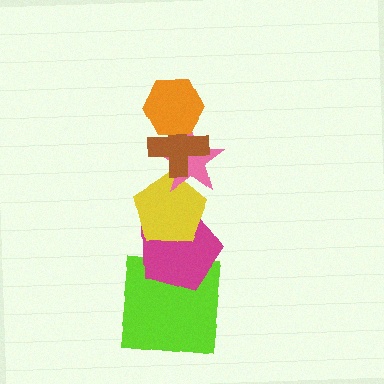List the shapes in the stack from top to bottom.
From top to bottom: the orange hexagon, the brown cross, the pink star, the yellow pentagon, the magenta pentagon, the lime square.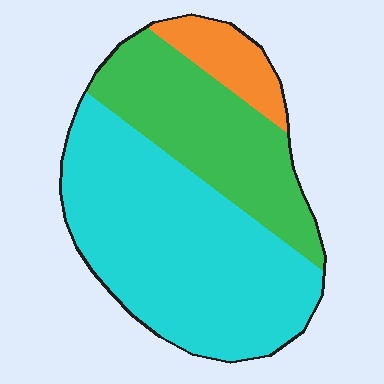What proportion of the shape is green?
Green covers roughly 30% of the shape.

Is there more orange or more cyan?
Cyan.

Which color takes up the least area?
Orange, at roughly 10%.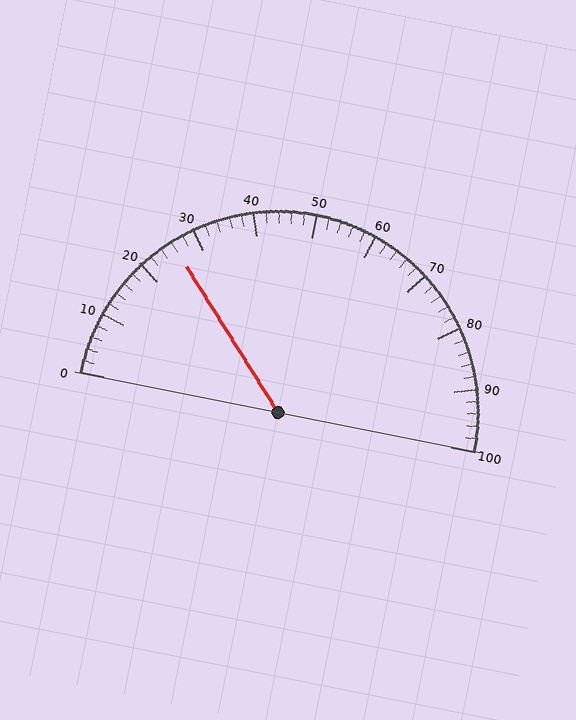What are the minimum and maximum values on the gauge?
The gauge ranges from 0 to 100.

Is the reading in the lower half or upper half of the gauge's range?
The reading is in the lower half of the range (0 to 100).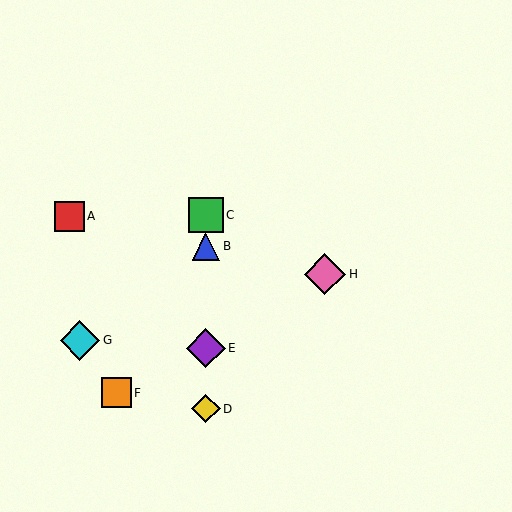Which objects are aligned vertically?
Objects B, C, D, E are aligned vertically.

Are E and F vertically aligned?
No, E is at x≈206 and F is at x≈116.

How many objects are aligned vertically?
4 objects (B, C, D, E) are aligned vertically.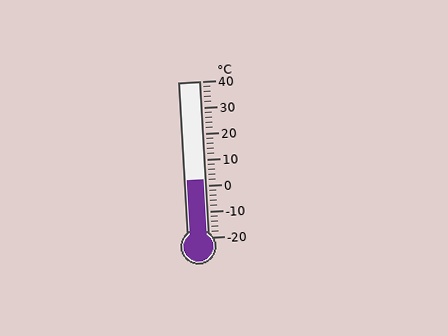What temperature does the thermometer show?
The thermometer shows approximately 2°C.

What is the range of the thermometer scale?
The thermometer scale ranges from -20°C to 40°C.